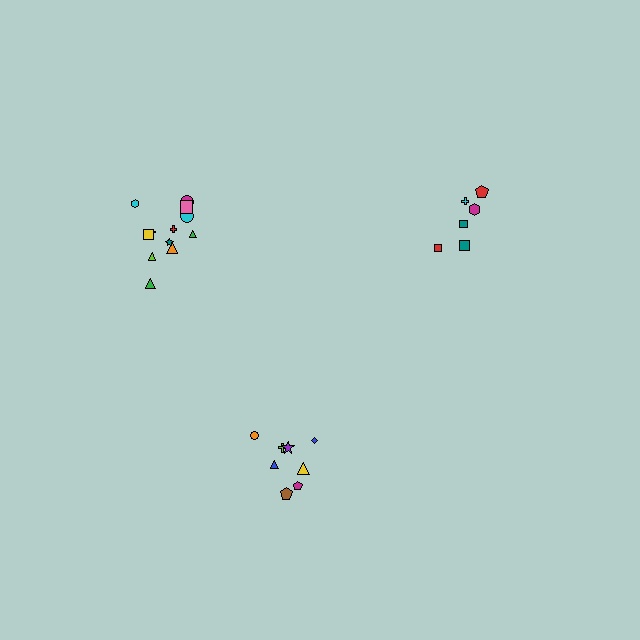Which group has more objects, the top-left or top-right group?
The top-left group.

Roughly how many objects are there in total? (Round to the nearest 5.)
Roughly 25 objects in total.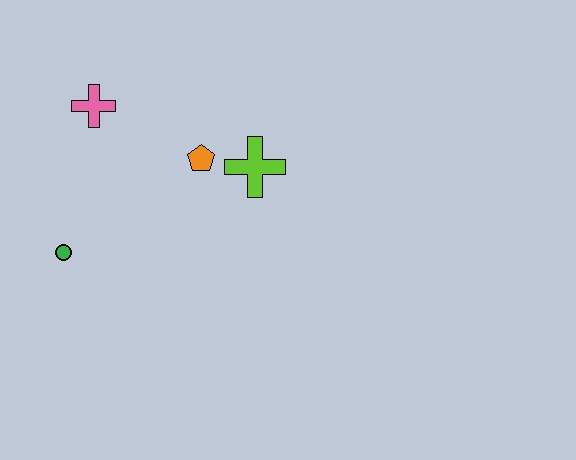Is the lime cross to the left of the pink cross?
No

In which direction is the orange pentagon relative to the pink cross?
The orange pentagon is to the right of the pink cross.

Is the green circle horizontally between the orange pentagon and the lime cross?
No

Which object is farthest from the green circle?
The lime cross is farthest from the green circle.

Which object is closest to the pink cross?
The orange pentagon is closest to the pink cross.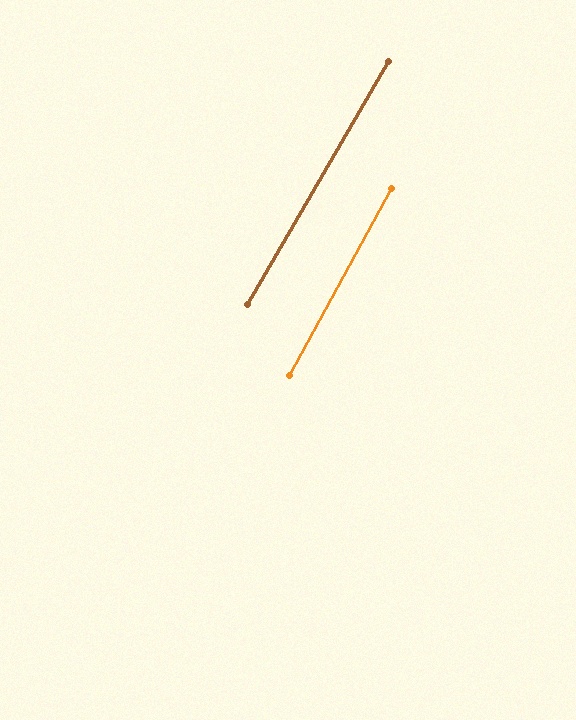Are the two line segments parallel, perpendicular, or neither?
Parallel — their directions differ by only 1.6°.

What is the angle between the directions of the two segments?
Approximately 2 degrees.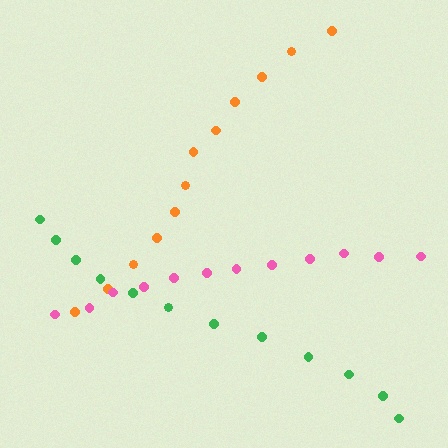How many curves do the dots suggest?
There are 3 distinct paths.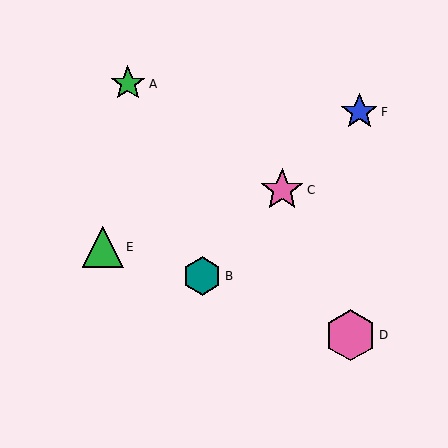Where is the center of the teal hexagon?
The center of the teal hexagon is at (202, 276).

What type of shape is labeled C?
Shape C is a pink star.